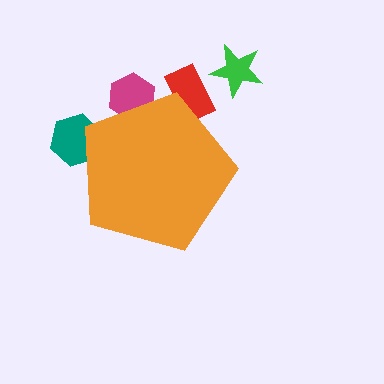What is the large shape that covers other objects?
An orange pentagon.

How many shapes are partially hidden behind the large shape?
3 shapes are partially hidden.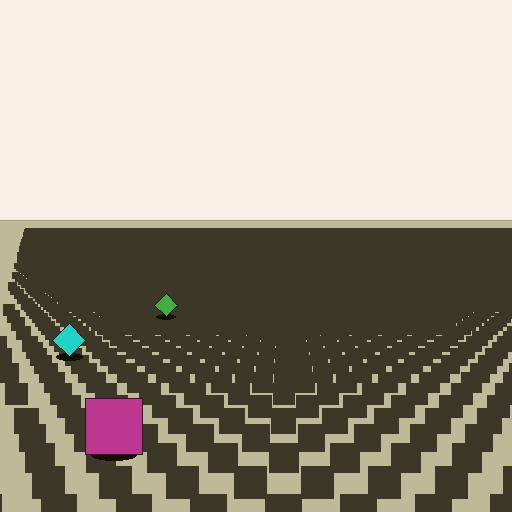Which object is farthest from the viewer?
The green diamond is farthest from the viewer. It appears smaller and the ground texture around it is denser.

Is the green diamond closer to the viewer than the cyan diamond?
No. The cyan diamond is closer — you can tell from the texture gradient: the ground texture is coarser near it.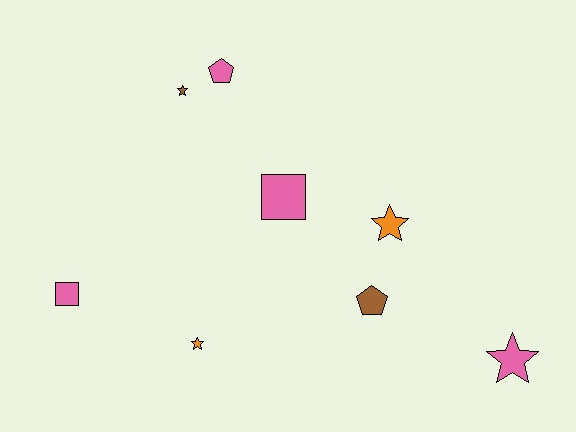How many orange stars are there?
There are 2 orange stars.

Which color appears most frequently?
Pink, with 4 objects.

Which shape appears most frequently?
Star, with 4 objects.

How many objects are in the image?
There are 8 objects.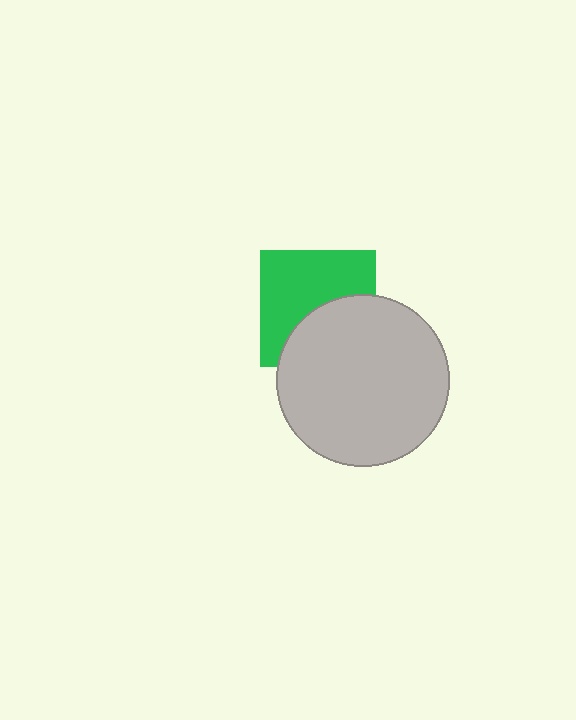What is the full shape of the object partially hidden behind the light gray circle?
The partially hidden object is a green square.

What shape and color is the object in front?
The object in front is a light gray circle.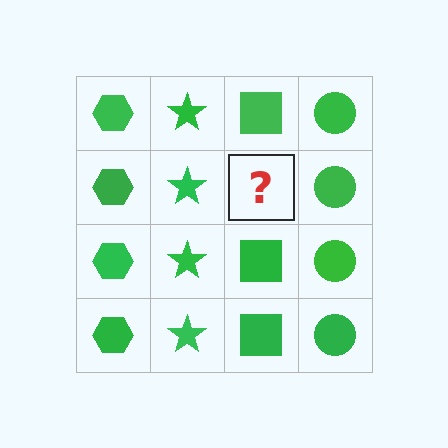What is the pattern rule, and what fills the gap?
The rule is that each column has a consistent shape. The gap should be filled with a green square.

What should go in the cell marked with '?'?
The missing cell should contain a green square.